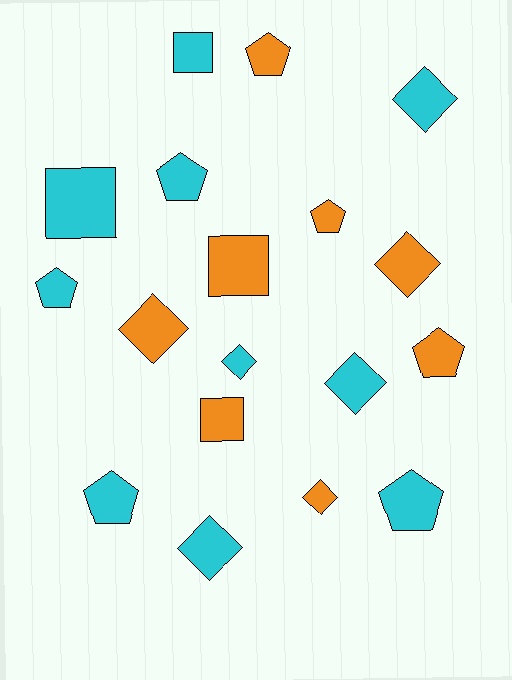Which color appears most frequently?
Cyan, with 10 objects.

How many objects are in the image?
There are 18 objects.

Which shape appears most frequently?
Pentagon, with 7 objects.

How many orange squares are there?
There are 2 orange squares.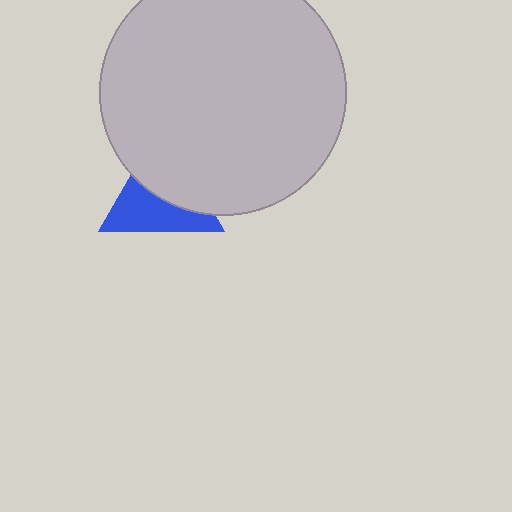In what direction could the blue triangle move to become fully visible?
The blue triangle could move down. That would shift it out from behind the light gray circle entirely.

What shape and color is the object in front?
The object in front is a light gray circle.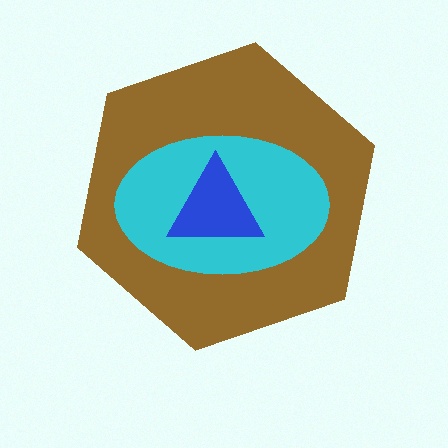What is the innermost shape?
The blue triangle.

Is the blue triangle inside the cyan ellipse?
Yes.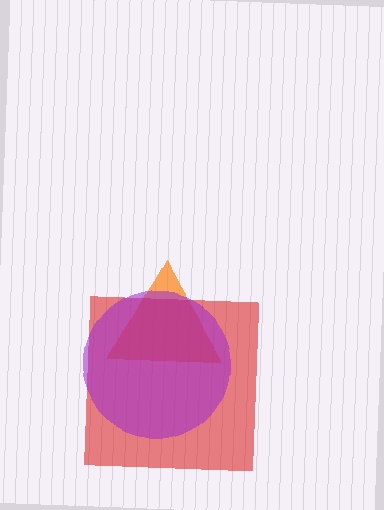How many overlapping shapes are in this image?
There are 3 overlapping shapes in the image.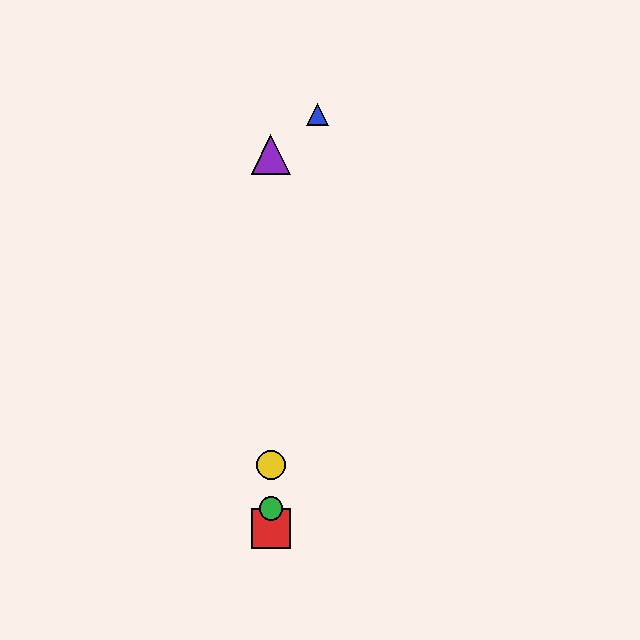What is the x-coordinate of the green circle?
The green circle is at x≈271.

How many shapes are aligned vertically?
4 shapes (the red square, the green circle, the yellow circle, the purple triangle) are aligned vertically.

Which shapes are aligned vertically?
The red square, the green circle, the yellow circle, the purple triangle are aligned vertically.